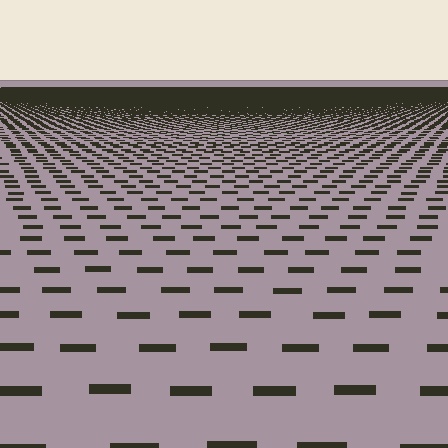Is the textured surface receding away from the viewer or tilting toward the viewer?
The surface is receding away from the viewer. Texture elements get smaller and denser toward the top.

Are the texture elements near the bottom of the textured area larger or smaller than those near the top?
Larger. Near the bottom, elements are closer to the viewer and appear at a bigger on-screen size.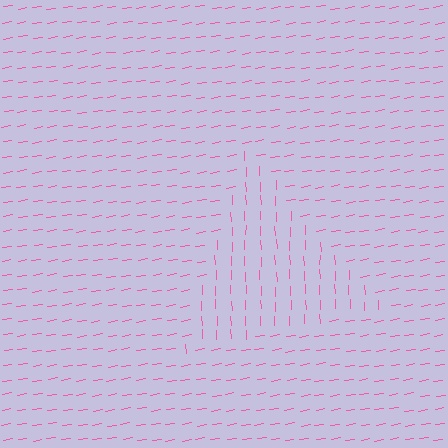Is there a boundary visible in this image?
Yes, there is a texture boundary formed by a change in line orientation.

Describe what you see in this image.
The image is filled with small pink line segments. A triangle region in the image has lines oriented differently from the surrounding lines, creating a visible texture boundary.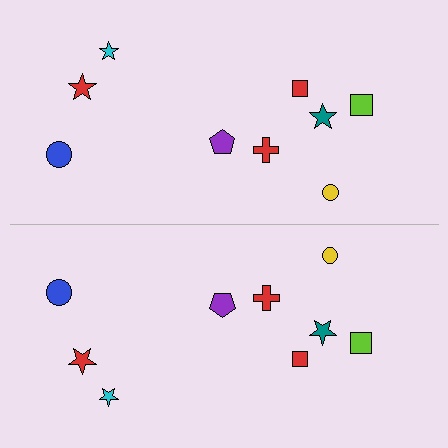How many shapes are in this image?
There are 18 shapes in this image.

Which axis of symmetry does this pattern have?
The pattern has a horizontal axis of symmetry running through the center of the image.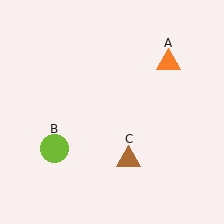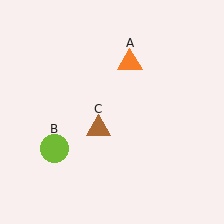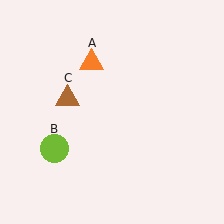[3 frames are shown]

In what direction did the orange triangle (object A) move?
The orange triangle (object A) moved left.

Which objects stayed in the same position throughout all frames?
Lime circle (object B) remained stationary.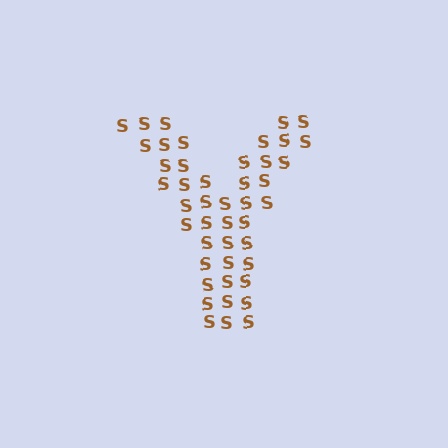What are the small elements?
The small elements are letter S's.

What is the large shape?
The large shape is the letter Y.